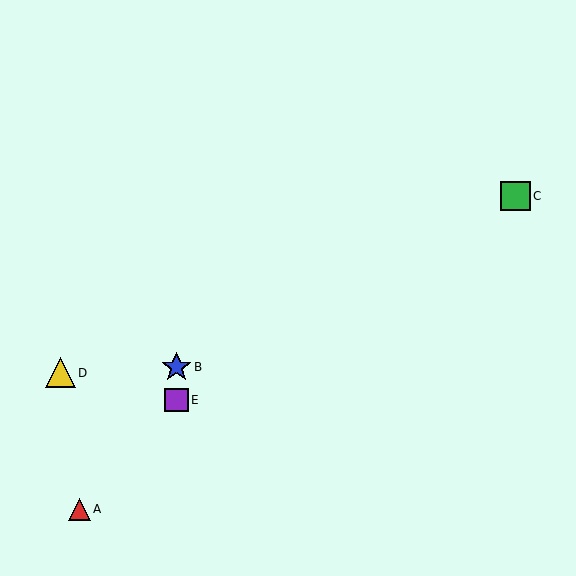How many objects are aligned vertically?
2 objects (B, E) are aligned vertically.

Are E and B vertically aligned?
Yes, both are at x≈177.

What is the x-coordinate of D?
Object D is at x≈61.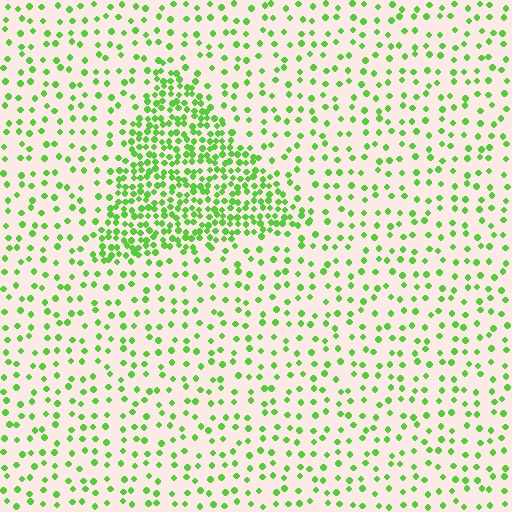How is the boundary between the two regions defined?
The boundary is defined by a change in element density (approximately 2.8x ratio). All elements are the same color, size, and shape.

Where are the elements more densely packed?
The elements are more densely packed inside the triangle boundary.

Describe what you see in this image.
The image contains small lime elements arranged at two different densities. A triangle-shaped region is visible where the elements are more densely packed than the surrounding area.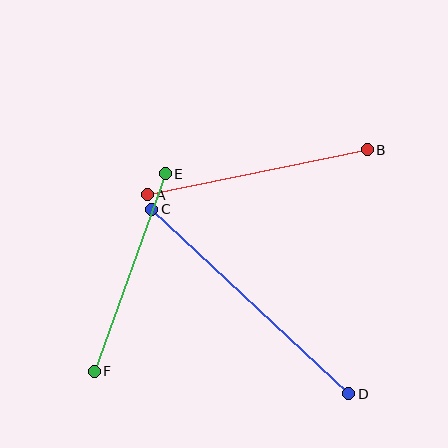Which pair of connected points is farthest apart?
Points C and D are farthest apart.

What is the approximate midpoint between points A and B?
The midpoint is at approximately (257, 172) pixels.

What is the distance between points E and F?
The distance is approximately 210 pixels.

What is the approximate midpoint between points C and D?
The midpoint is at approximately (250, 301) pixels.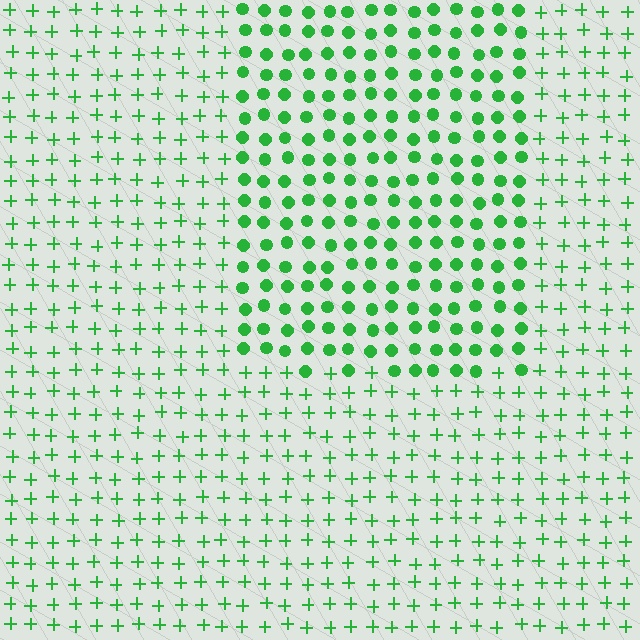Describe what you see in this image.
The image is filled with small green elements arranged in a uniform grid. A rectangle-shaped region contains circles, while the surrounding area contains plus signs. The boundary is defined purely by the change in element shape.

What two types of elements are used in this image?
The image uses circles inside the rectangle region and plus signs outside it.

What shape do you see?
I see a rectangle.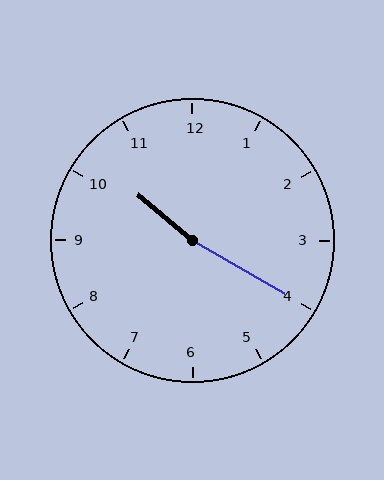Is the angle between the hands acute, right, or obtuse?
It is obtuse.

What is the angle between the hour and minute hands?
Approximately 170 degrees.